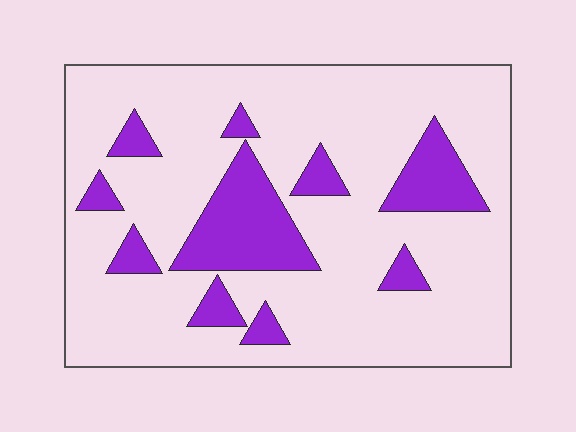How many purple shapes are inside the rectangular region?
10.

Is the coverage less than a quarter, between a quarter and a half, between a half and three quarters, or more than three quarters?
Less than a quarter.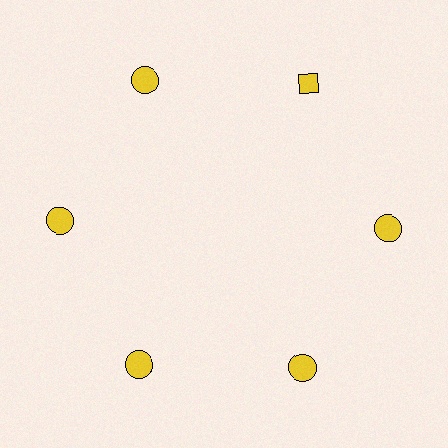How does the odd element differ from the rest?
It has a different shape: diamond instead of circle.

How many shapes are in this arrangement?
There are 6 shapes arranged in a ring pattern.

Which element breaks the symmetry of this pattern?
The yellow diamond at roughly the 1 o'clock position breaks the symmetry. All other shapes are yellow circles.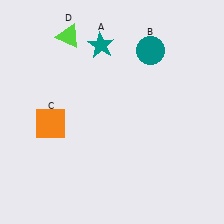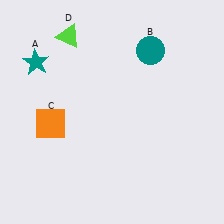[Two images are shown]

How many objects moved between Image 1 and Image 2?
1 object moved between the two images.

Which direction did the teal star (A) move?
The teal star (A) moved left.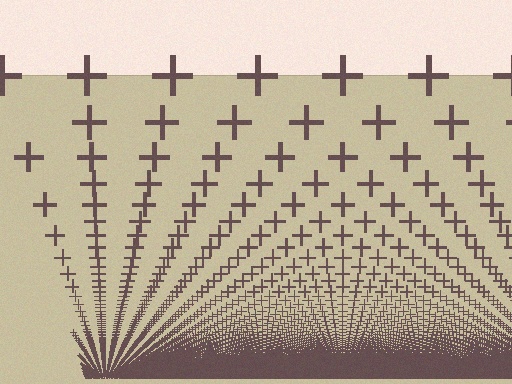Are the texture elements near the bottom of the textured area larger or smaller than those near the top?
Smaller. The gradient is inverted — elements near the bottom are smaller and denser.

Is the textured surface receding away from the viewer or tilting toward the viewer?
The surface appears to tilt toward the viewer. Texture elements get larger and sparser toward the top.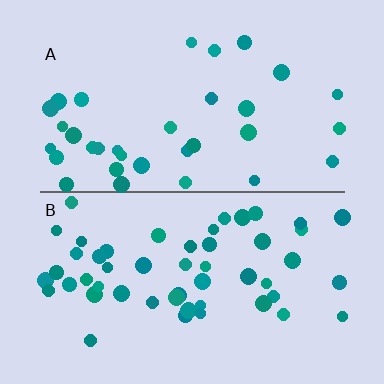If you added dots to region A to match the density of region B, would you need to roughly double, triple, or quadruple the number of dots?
Approximately double.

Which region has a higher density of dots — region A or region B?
B (the bottom).